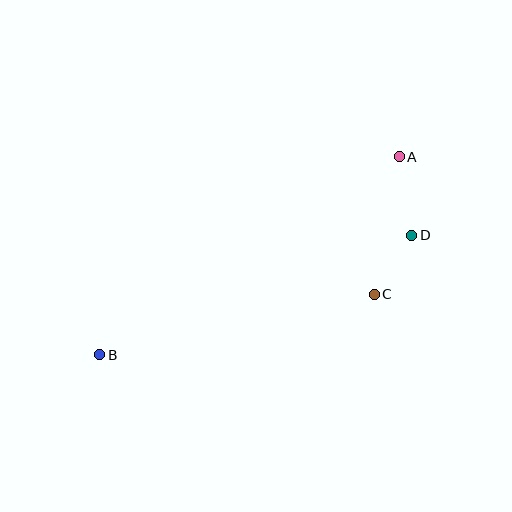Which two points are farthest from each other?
Points A and B are farthest from each other.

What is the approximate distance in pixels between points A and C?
The distance between A and C is approximately 140 pixels.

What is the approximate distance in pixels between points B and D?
The distance between B and D is approximately 334 pixels.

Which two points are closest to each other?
Points C and D are closest to each other.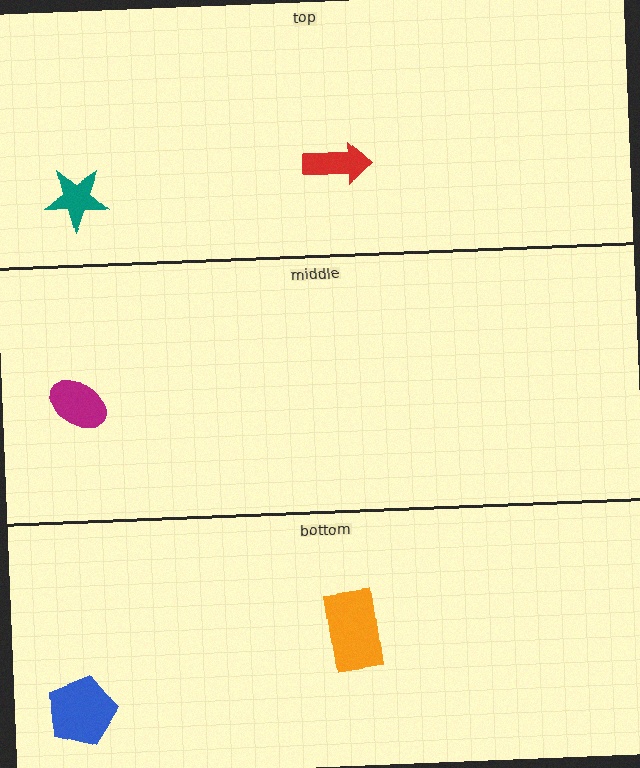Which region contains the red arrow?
The top region.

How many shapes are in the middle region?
1.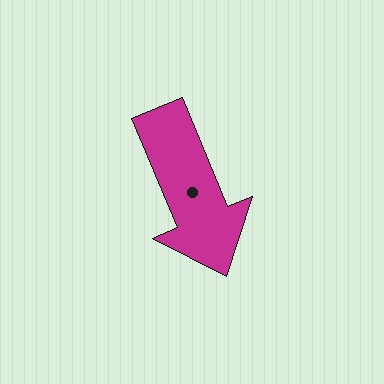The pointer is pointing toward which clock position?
Roughly 5 o'clock.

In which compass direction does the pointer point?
Southeast.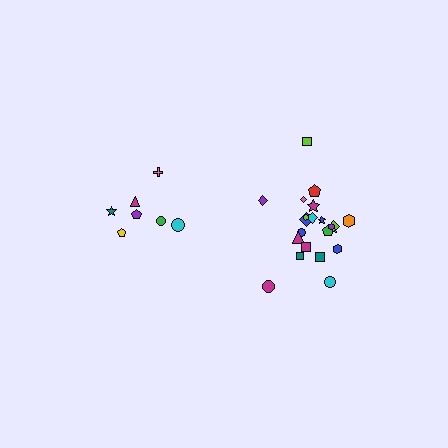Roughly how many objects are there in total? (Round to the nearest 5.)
Roughly 30 objects in total.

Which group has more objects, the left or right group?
The right group.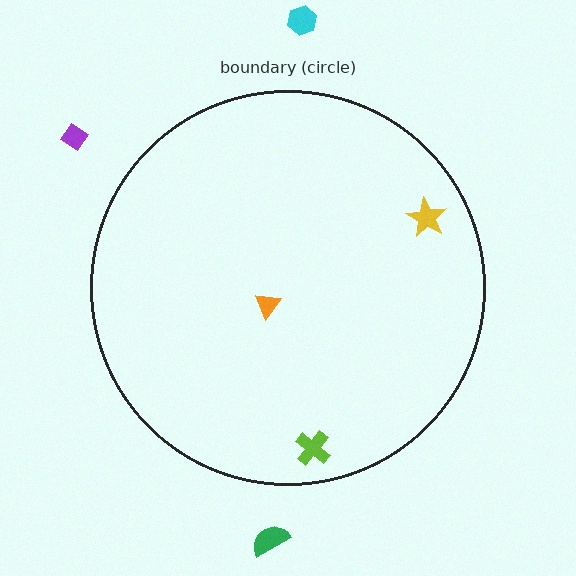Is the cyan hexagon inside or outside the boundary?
Outside.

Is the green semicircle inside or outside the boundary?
Outside.